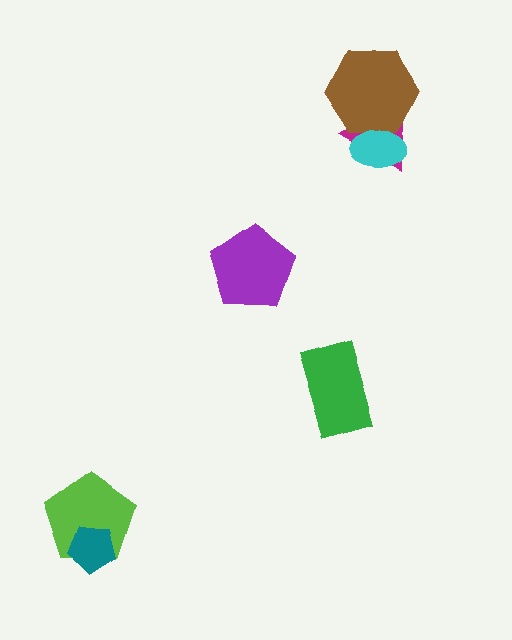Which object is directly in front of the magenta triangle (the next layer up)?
The brown hexagon is directly in front of the magenta triangle.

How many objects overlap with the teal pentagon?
1 object overlaps with the teal pentagon.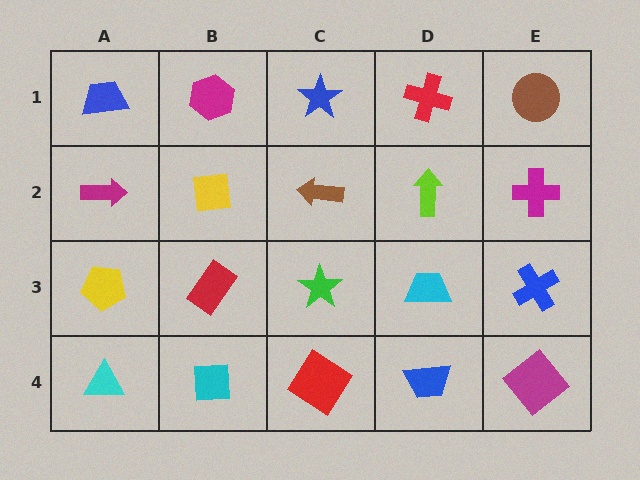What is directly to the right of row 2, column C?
A lime arrow.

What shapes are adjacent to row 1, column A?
A magenta arrow (row 2, column A), a magenta hexagon (row 1, column B).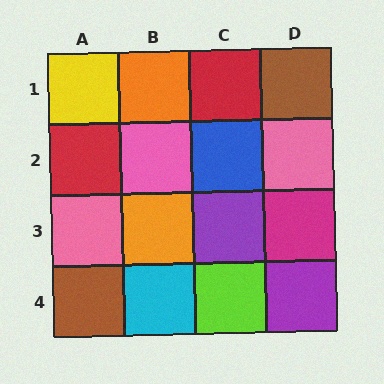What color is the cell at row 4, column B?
Cyan.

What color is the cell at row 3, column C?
Purple.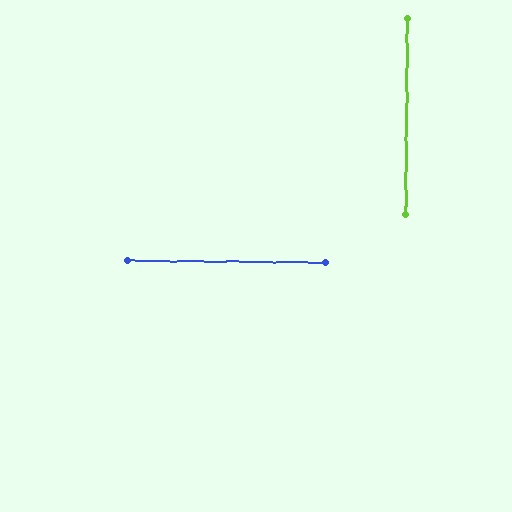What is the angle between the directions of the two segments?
Approximately 90 degrees.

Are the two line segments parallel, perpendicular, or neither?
Perpendicular — they meet at approximately 90°.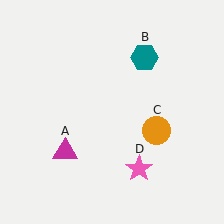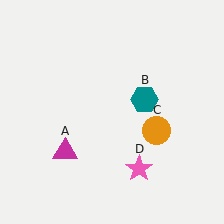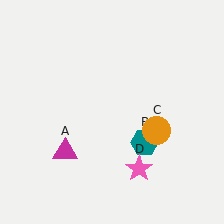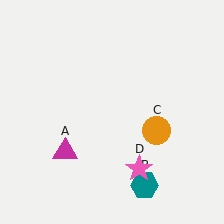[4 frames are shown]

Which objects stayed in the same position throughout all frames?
Magenta triangle (object A) and orange circle (object C) and pink star (object D) remained stationary.